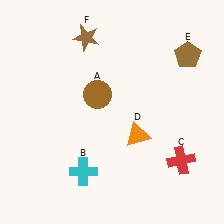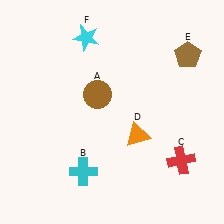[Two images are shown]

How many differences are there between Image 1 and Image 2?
There is 1 difference between the two images.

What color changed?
The star (F) changed from brown in Image 1 to cyan in Image 2.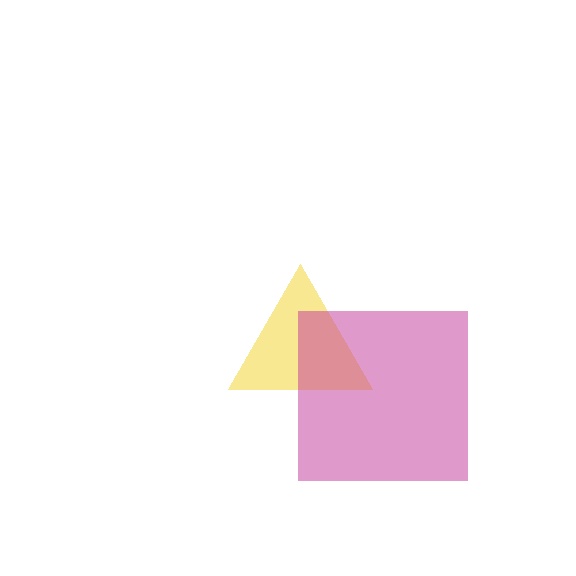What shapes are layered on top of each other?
The layered shapes are: a yellow triangle, a magenta square.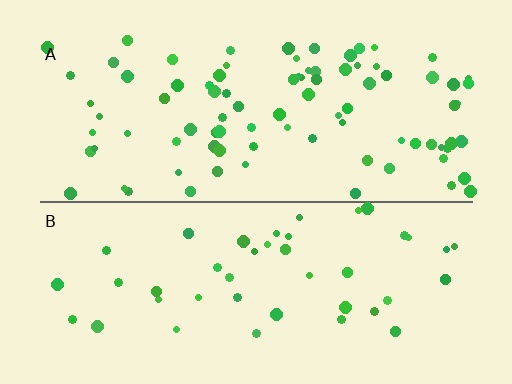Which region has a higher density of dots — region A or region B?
A (the top).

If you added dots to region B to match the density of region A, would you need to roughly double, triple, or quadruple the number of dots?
Approximately double.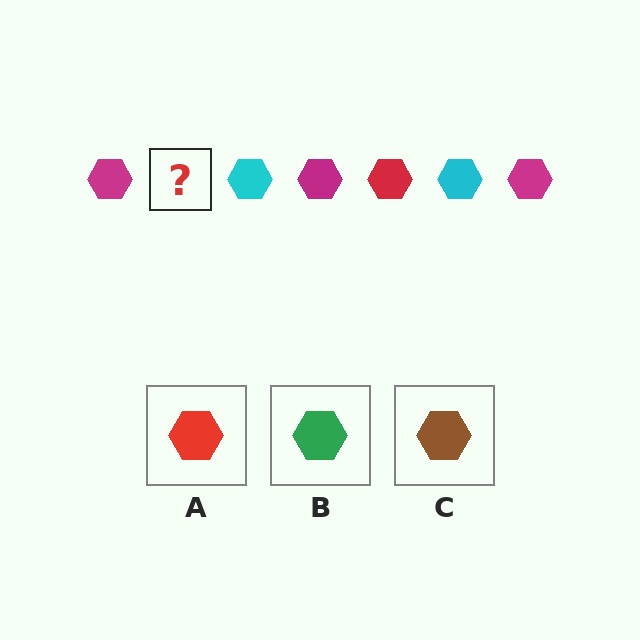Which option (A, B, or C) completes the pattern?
A.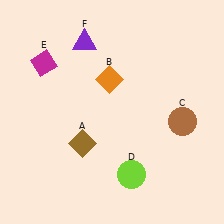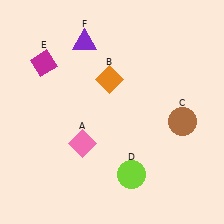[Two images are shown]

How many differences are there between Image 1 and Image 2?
There is 1 difference between the two images.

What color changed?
The diamond (A) changed from brown in Image 1 to pink in Image 2.